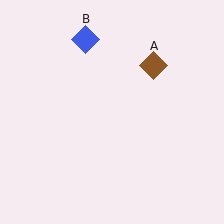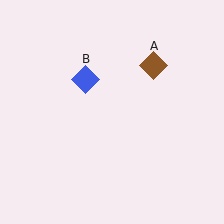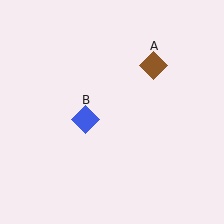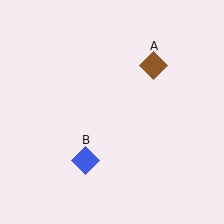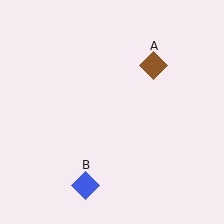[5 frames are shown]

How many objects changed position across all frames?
1 object changed position: blue diamond (object B).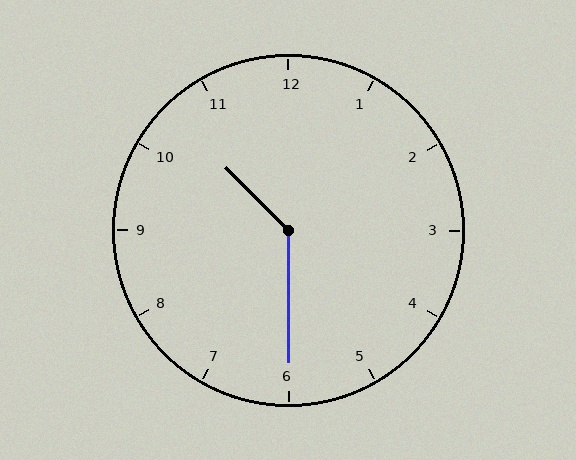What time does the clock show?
10:30.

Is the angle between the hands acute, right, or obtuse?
It is obtuse.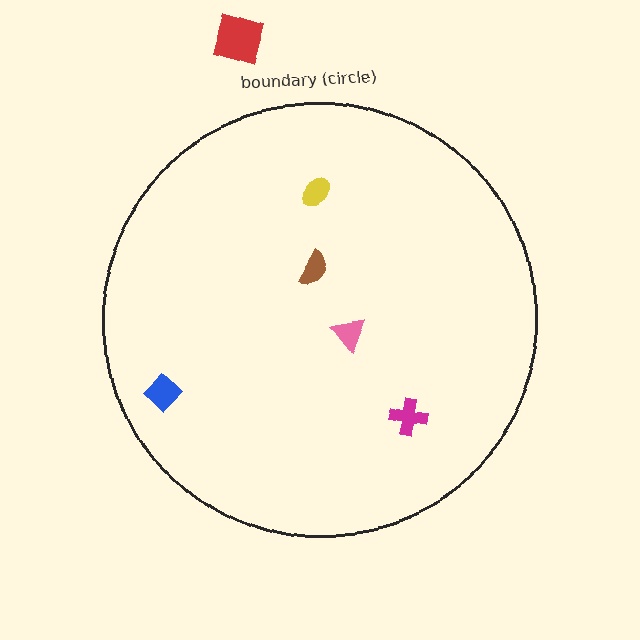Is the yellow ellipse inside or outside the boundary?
Inside.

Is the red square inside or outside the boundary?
Outside.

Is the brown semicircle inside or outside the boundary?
Inside.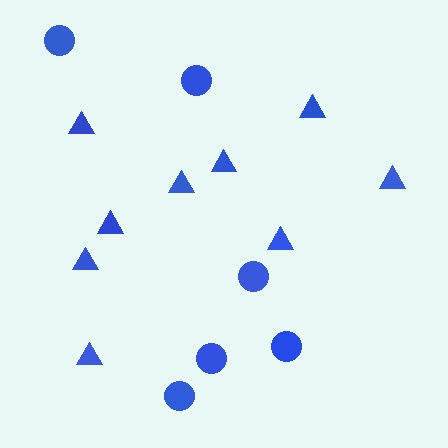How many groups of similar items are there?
There are 2 groups: one group of triangles (9) and one group of circles (6).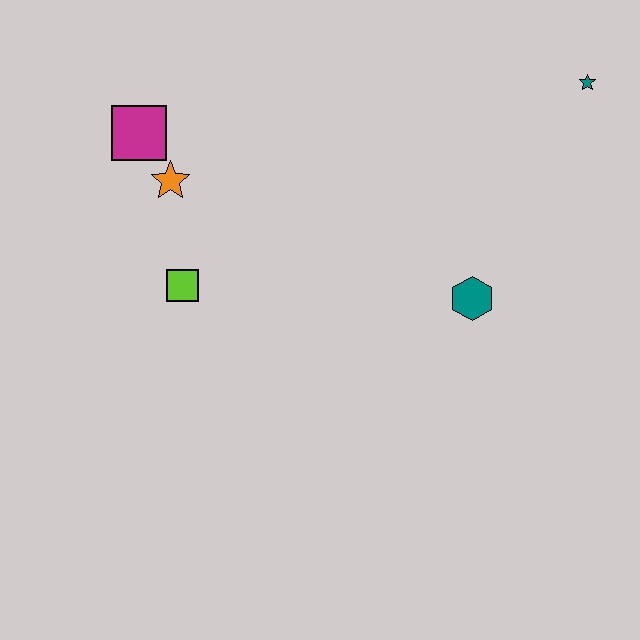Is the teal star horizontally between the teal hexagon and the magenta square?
No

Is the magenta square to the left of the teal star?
Yes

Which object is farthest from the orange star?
The teal star is farthest from the orange star.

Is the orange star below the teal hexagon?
No